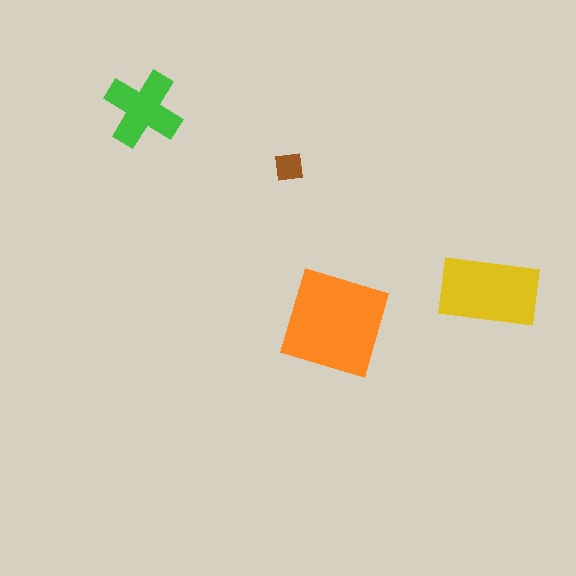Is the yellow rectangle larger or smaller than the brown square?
Larger.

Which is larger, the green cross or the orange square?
The orange square.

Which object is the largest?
The orange square.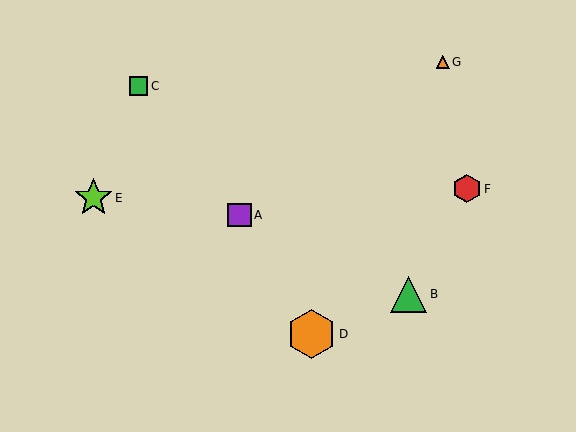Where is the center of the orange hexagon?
The center of the orange hexagon is at (312, 334).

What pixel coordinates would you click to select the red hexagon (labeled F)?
Click at (467, 189) to select the red hexagon F.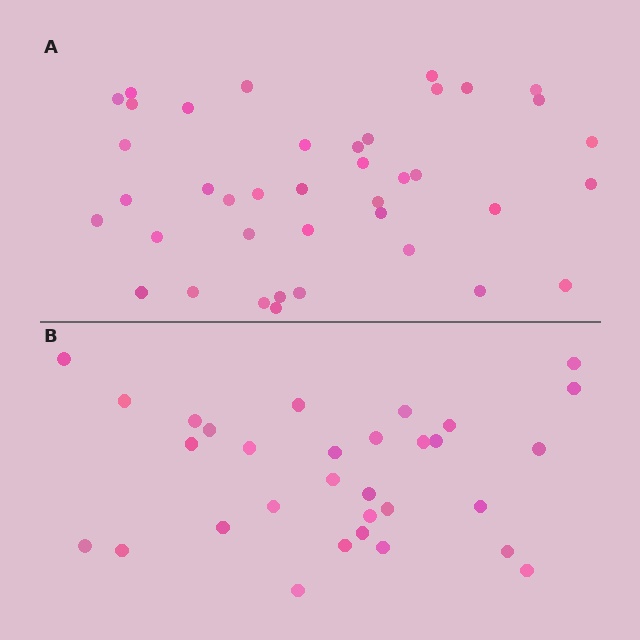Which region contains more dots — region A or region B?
Region A (the top region) has more dots.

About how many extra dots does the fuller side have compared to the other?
Region A has roughly 8 or so more dots than region B.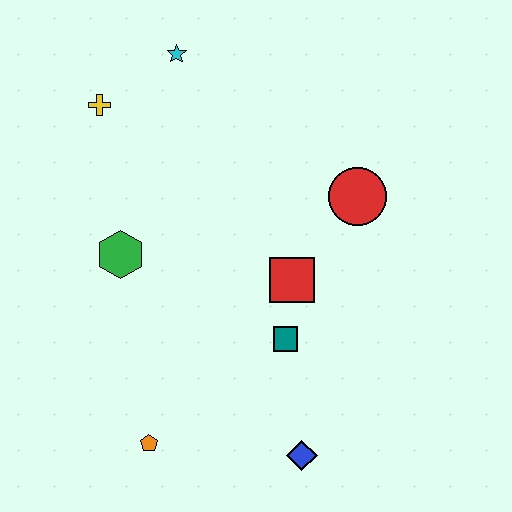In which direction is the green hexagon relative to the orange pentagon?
The green hexagon is above the orange pentagon.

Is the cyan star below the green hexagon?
No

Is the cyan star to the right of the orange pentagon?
Yes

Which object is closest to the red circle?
The red square is closest to the red circle.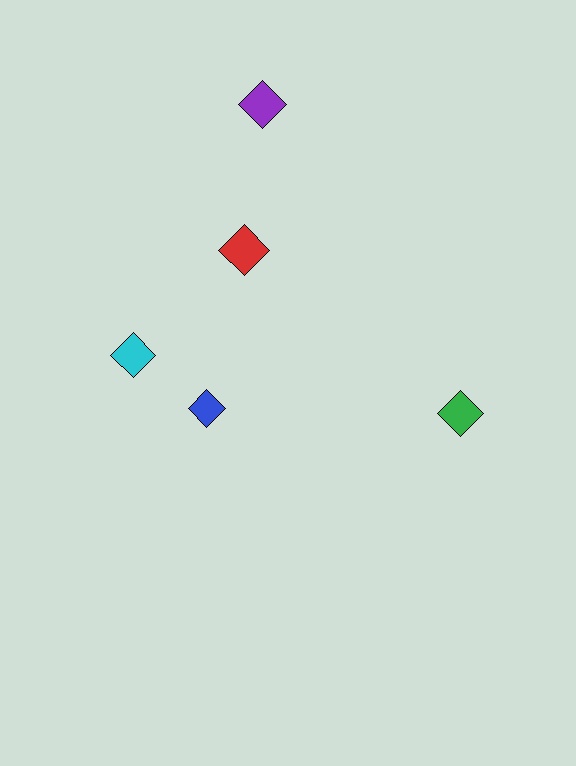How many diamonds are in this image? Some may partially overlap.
There are 5 diamonds.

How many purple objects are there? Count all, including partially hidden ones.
There is 1 purple object.